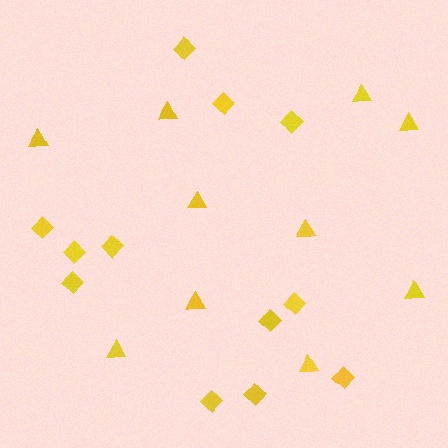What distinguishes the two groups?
There are 2 groups: one group of triangles (10) and one group of diamonds (12).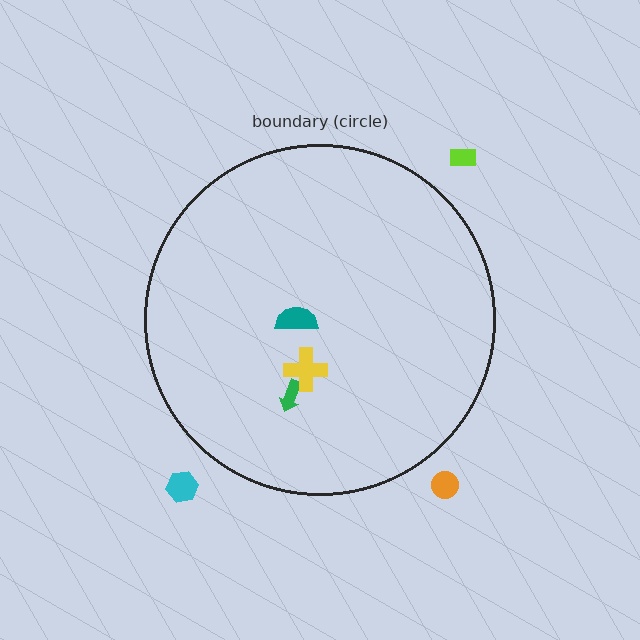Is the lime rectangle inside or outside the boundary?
Outside.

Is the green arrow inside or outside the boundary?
Inside.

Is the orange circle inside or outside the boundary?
Outside.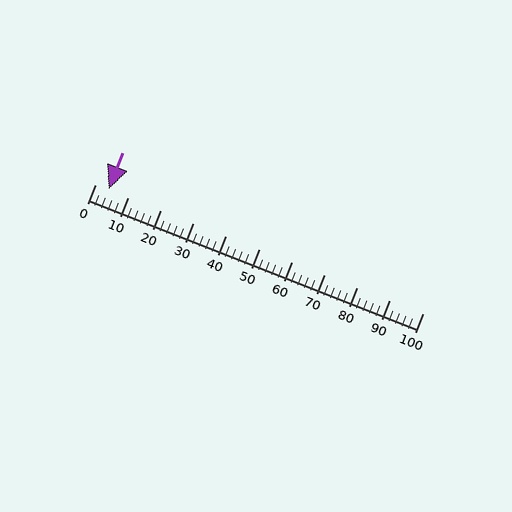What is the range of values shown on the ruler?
The ruler shows values from 0 to 100.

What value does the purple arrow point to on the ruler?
The purple arrow points to approximately 4.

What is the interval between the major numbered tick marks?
The major tick marks are spaced 10 units apart.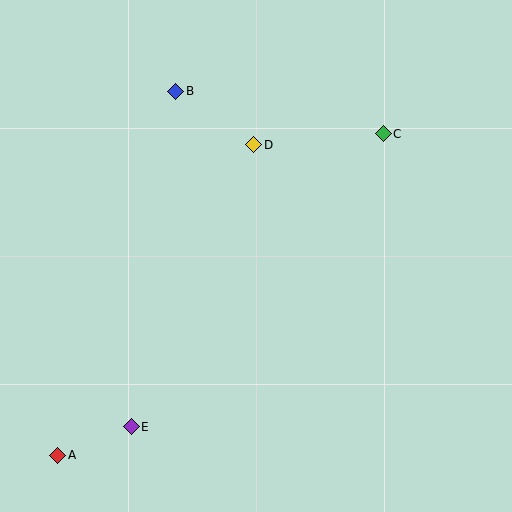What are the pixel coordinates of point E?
Point E is at (131, 427).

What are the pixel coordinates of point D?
Point D is at (254, 145).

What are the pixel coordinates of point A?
Point A is at (58, 455).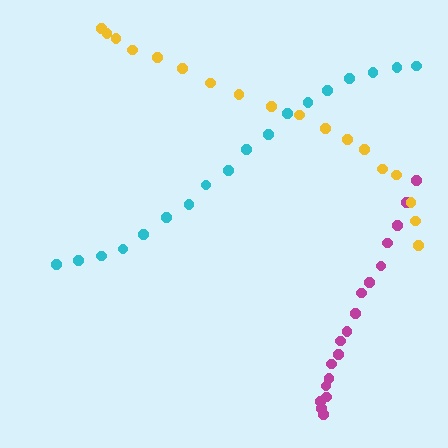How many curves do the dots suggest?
There are 3 distinct paths.